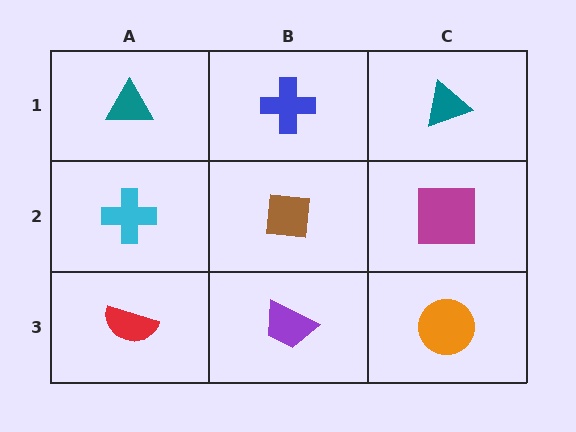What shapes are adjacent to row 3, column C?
A magenta square (row 2, column C), a purple trapezoid (row 3, column B).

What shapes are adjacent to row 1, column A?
A cyan cross (row 2, column A), a blue cross (row 1, column B).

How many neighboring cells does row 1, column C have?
2.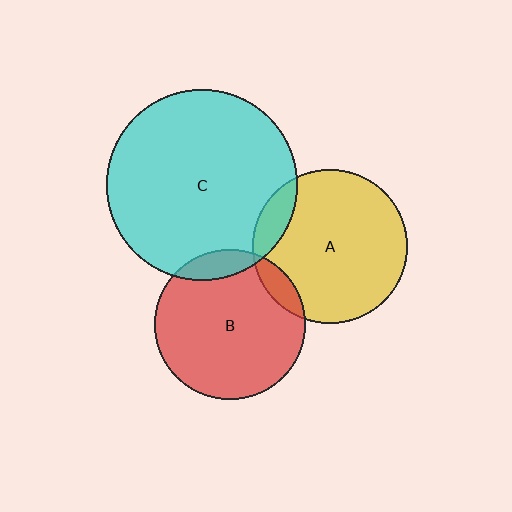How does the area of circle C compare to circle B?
Approximately 1.6 times.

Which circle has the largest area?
Circle C (cyan).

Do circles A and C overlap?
Yes.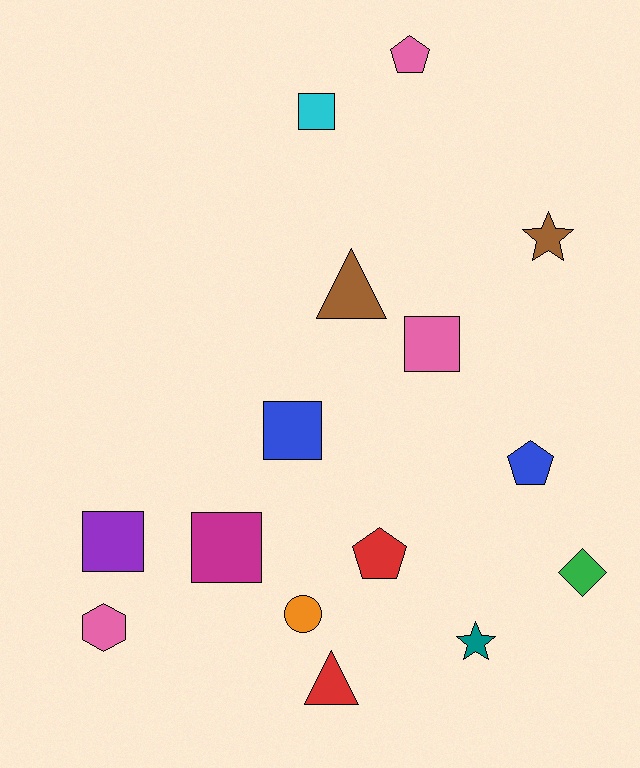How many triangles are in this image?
There are 2 triangles.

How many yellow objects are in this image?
There are no yellow objects.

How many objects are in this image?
There are 15 objects.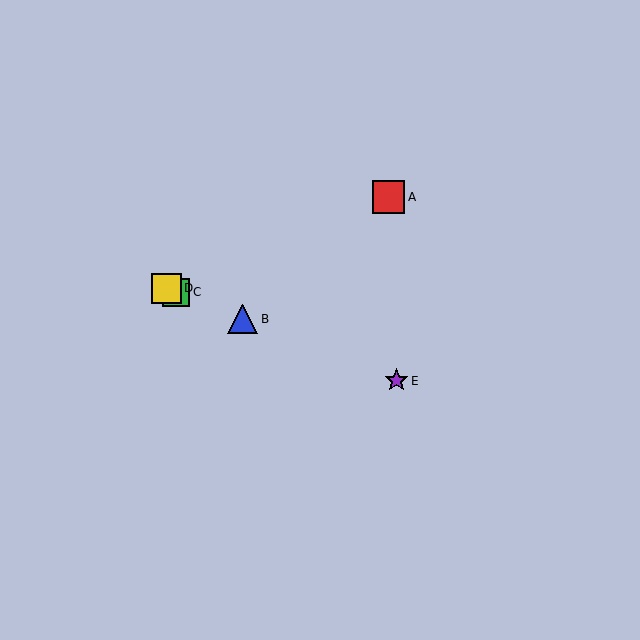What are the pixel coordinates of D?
Object D is at (166, 288).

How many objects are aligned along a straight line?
4 objects (B, C, D, E) are aligned along a straight line.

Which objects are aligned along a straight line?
Objects B, C, D, E are aligned along a straight line.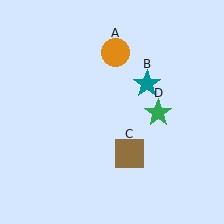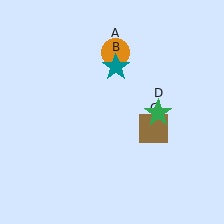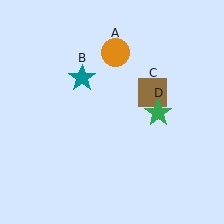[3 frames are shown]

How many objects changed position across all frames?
2 objects changed position: teal star (object B), brown square (object C).